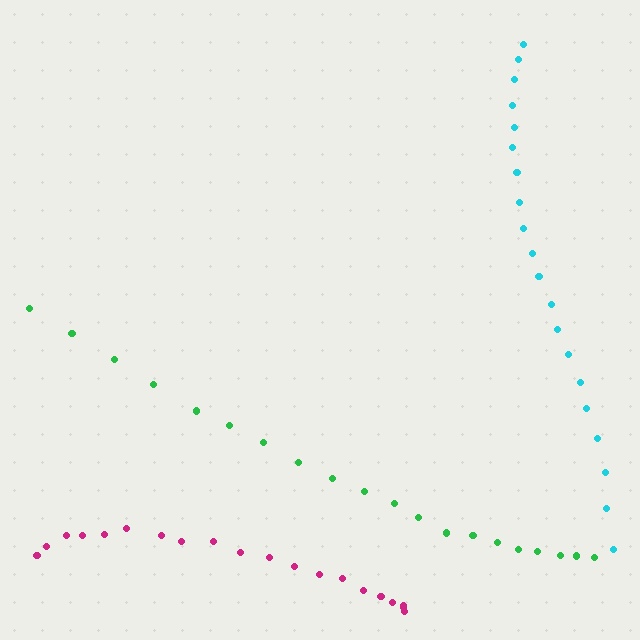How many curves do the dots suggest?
There are 3 distinct paths.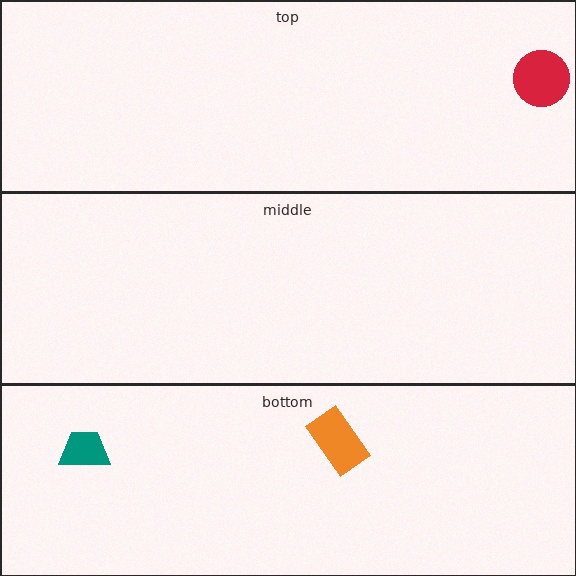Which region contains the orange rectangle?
The bottom region.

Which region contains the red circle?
The top region.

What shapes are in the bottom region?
The orange rectangle, the teal trapezoid.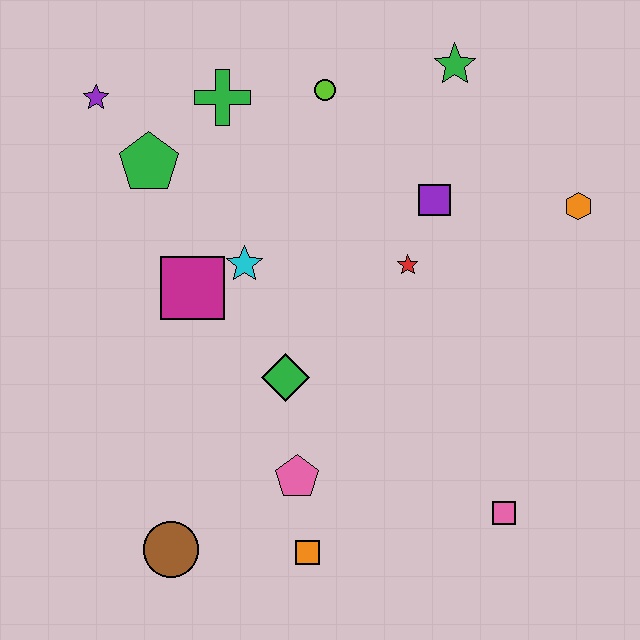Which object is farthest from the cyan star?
The pink square is farthest from the cyan star.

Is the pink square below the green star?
Yes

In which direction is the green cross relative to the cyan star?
The green cross is above the cyan star.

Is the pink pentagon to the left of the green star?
Yes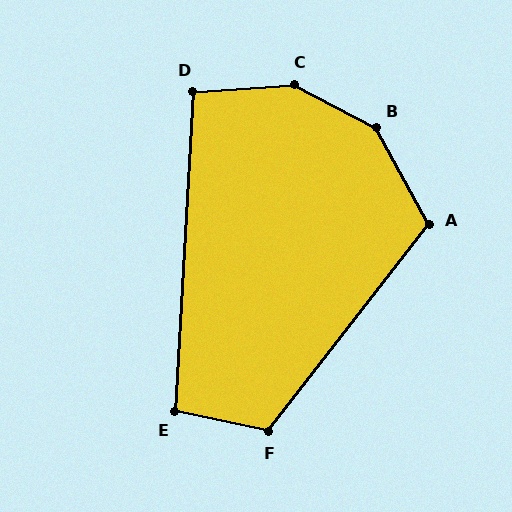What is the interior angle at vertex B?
Approximately 146 degrees (obtuse).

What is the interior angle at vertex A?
Approximately 114 degrees (obtuse).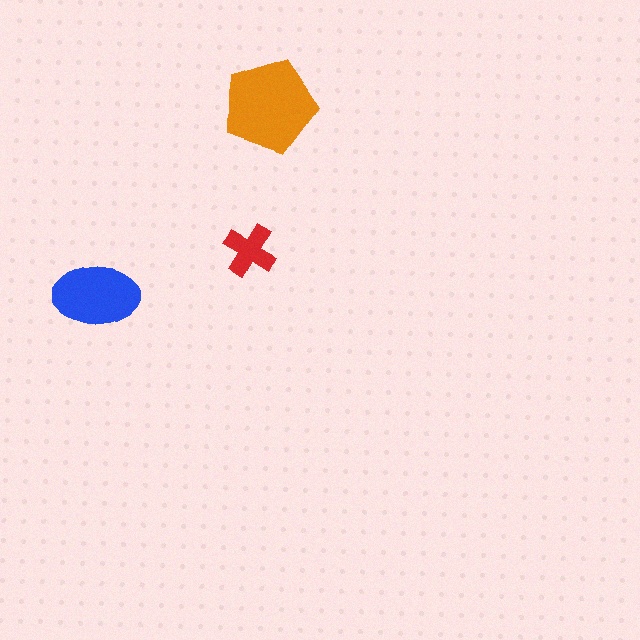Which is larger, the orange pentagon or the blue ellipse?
The orange pentagon.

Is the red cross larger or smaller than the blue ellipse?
Smaller.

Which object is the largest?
The orange pentagon.